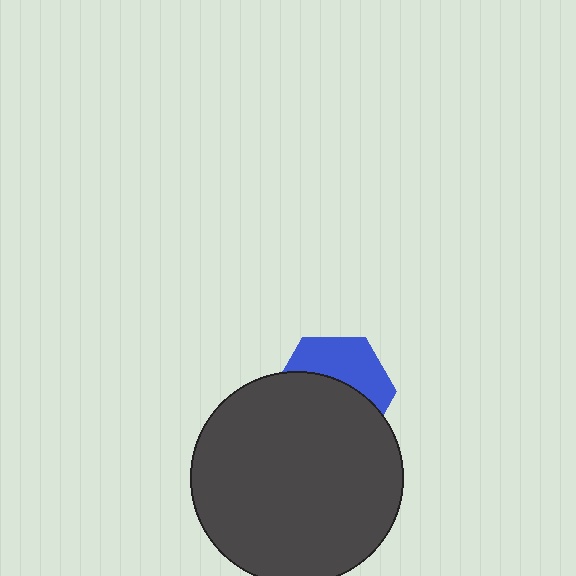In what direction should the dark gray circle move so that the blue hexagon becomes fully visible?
The dark gray circle should move down. That is the shortest direction to clear the overlap and leave the blue hexagon fully visible.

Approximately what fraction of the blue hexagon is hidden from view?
Roughly 59% of the blue hexagon is hidden behind the dark gray circle.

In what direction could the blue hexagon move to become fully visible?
The blue hexagon could move up. That would shift it out from behind the dark gray circle entirely.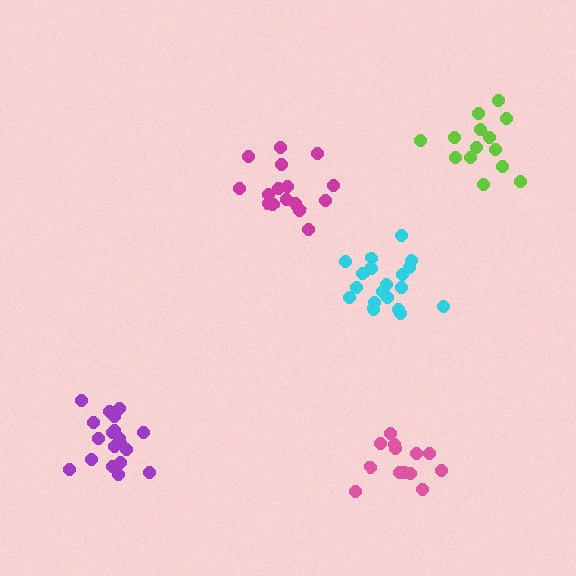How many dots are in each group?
Group 1: 19 dots, Group 2: 14 dots, Group 3: 19 dots, Group 4: 13 dots, Group 5: 16 dots (81 total).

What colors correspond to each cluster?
The clusters are colored: cyan, lime, purple, pink, magenta.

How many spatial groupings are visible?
There are 5 spatial groupings.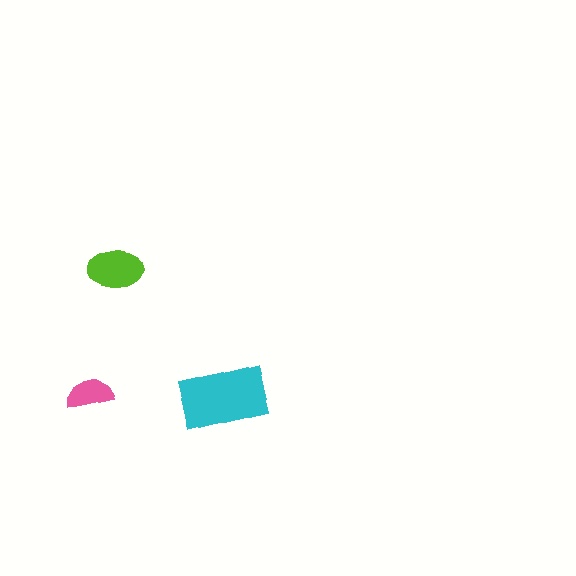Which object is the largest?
The cyan rectangle.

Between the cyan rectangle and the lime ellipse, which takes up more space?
The cyan rectangle.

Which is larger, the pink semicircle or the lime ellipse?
The lime ellipse.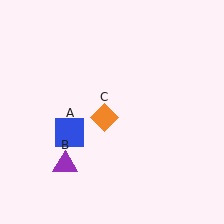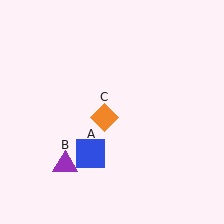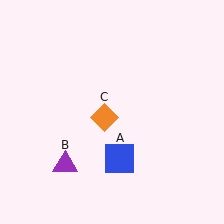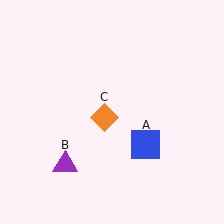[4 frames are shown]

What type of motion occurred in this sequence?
The blue square (object A) rotated counterclockwise around the center of the scene.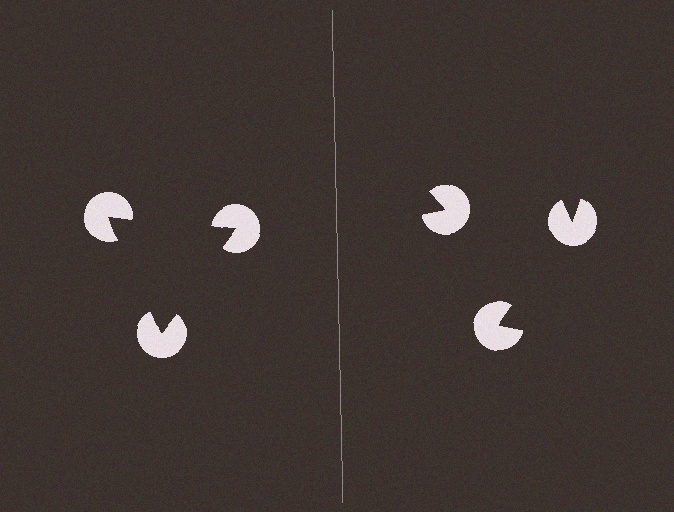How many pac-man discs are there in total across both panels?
6 — 3 on each side.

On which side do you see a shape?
An illusory triangle appears on the left side. On the right side the wedge cuts are rotated, so no coherent shape forms.